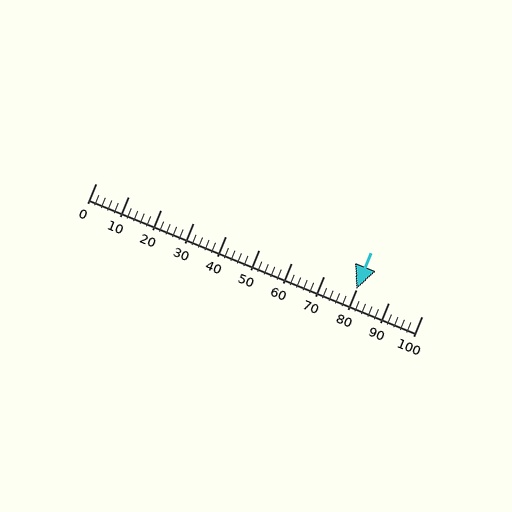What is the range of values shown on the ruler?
The ruler shows values from 0 to 100.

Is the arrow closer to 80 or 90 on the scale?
The arrow is closer to 80.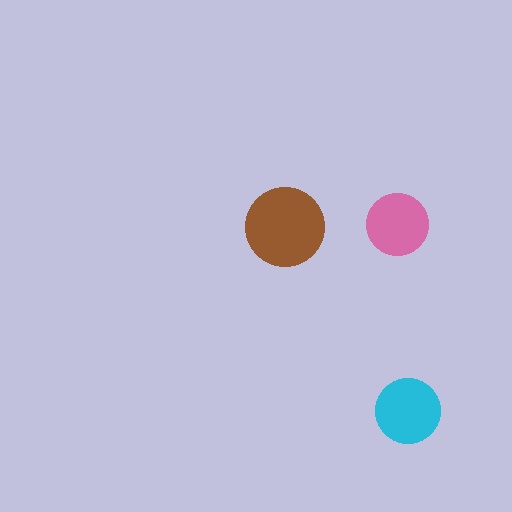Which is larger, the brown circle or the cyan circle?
The brown one.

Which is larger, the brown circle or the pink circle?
The brown one.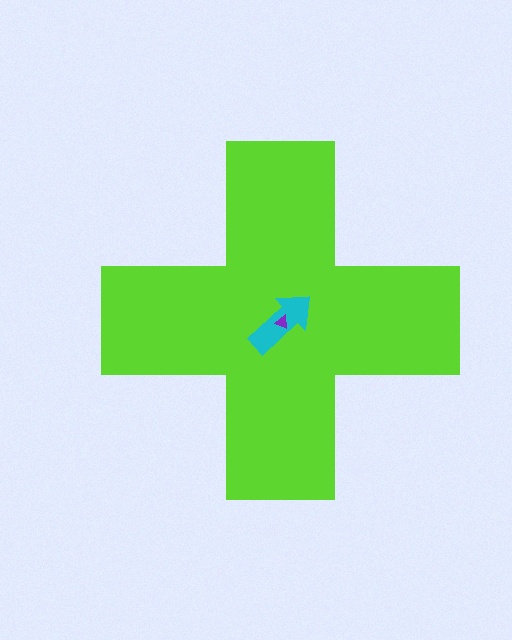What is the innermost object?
The purple triangle.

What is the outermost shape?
The lime cross.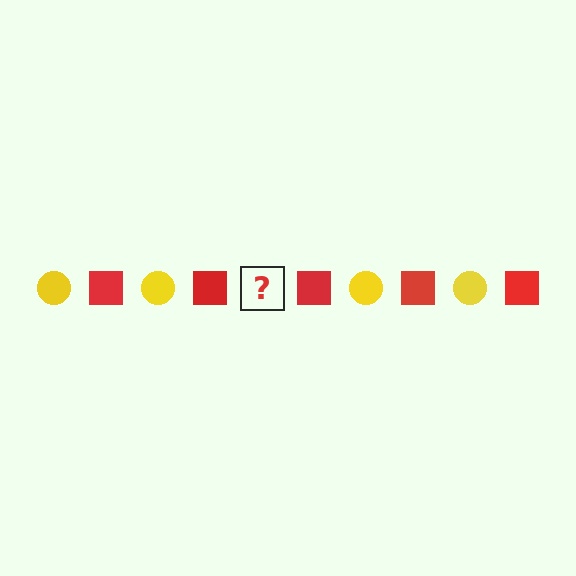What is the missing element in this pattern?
The missing element is a yellow circle.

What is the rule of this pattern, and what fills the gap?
The rule is that the pattern alternates between yellow circle and red square. The gap should be filled with a yellow circle.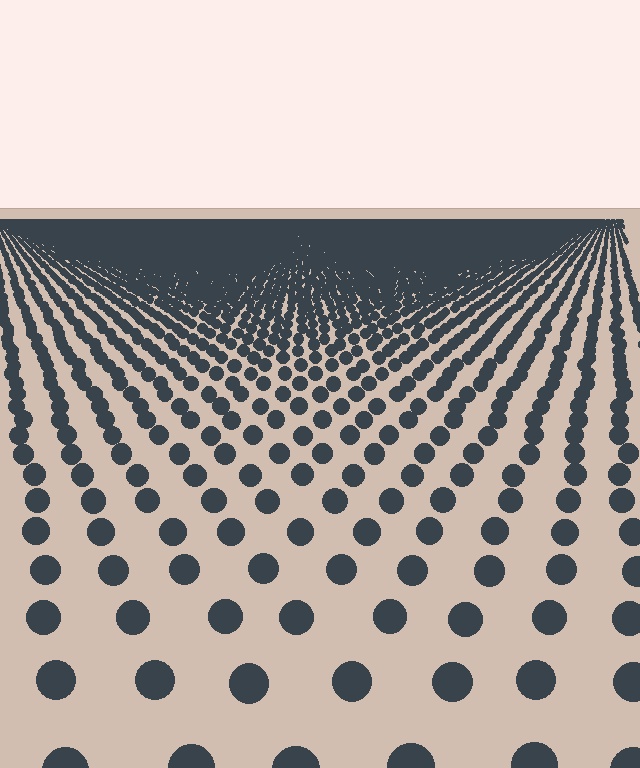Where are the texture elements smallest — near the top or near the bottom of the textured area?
Near the top.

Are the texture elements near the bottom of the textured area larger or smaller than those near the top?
Larger. Near the bottom, elements are closer to the viewer and appear at a bigger on-screen size.